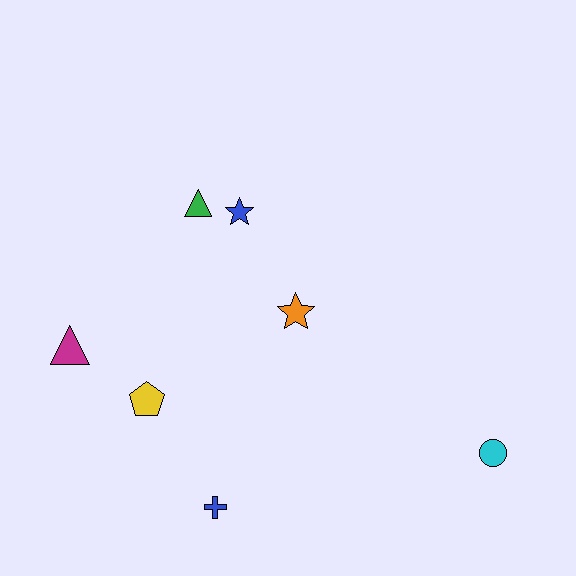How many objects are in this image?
There are 7 objects.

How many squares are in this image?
There are no squares.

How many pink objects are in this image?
There are no pink objects.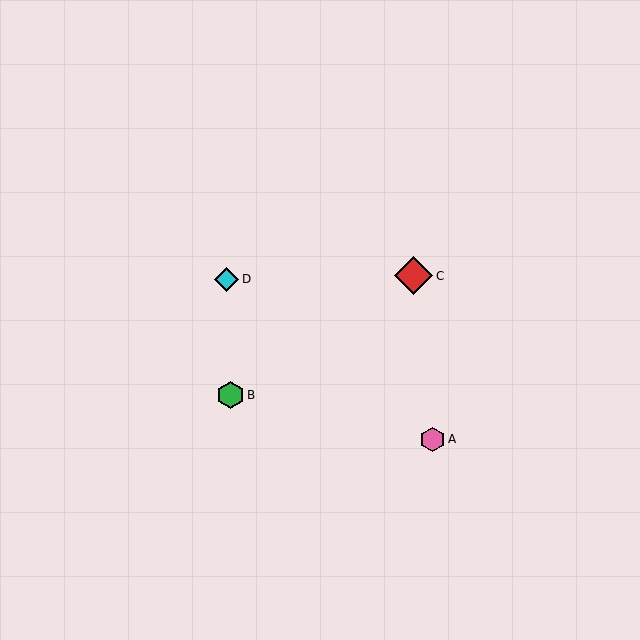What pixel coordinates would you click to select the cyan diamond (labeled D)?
Click at (227, 279) to select the cyan diamond D.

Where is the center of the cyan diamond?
The center of the cyan diamond is at (227, 279).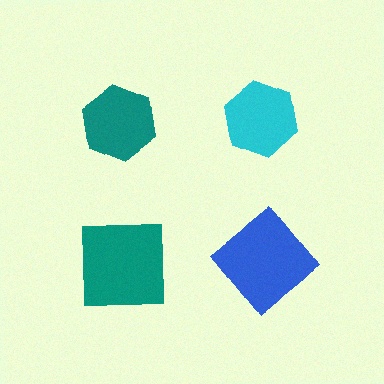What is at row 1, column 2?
A cyan hexagon.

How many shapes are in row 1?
2 shapes.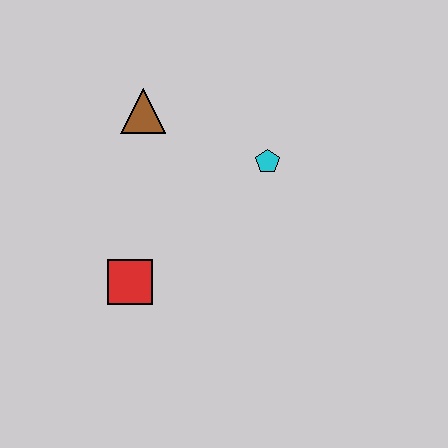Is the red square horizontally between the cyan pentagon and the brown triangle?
No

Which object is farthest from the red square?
The cyan pentagon is farthest from the red square.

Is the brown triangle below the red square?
No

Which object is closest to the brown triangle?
The cyan pentagon is closest to the brown triangle.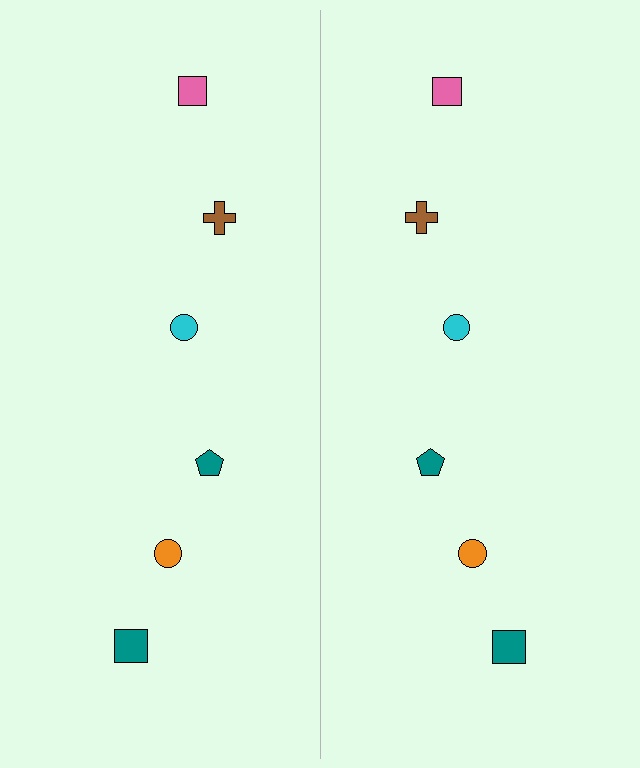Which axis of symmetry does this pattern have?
The pattern has a vertical axis of symmetry running through the center of the image.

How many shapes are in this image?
There are 12 shapes in this image.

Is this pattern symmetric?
Yes, this pattern has bilateral (reflection) symmetry.